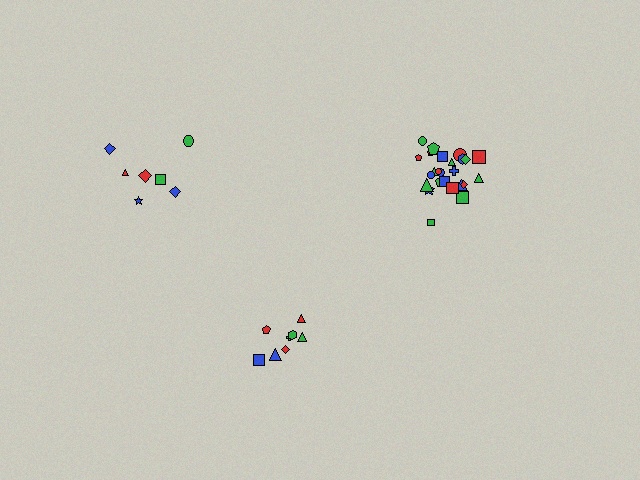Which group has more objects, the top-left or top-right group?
The top-right group.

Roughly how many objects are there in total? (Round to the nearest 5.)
Roughly 40 objects in total.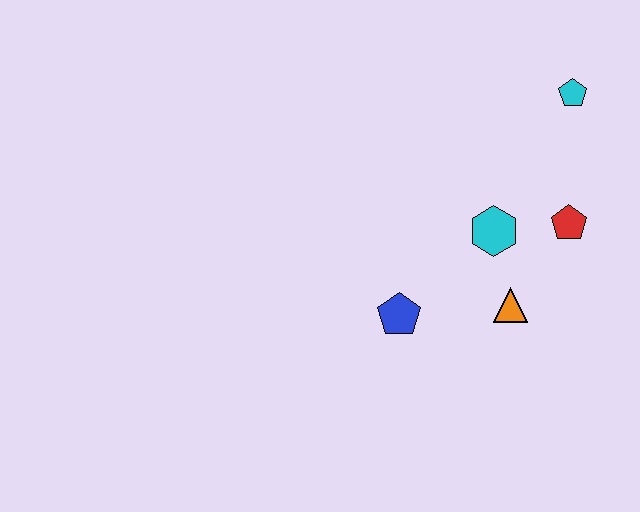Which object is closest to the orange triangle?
The cyan hexagon is closest to the orange triangle.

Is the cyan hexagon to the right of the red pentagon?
No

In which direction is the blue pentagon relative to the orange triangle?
The blue pentagon is to the left of the orange triangle.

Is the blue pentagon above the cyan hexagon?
No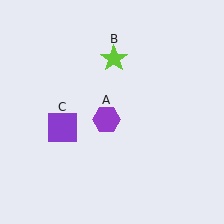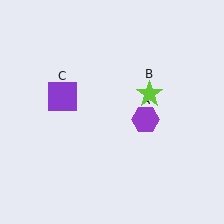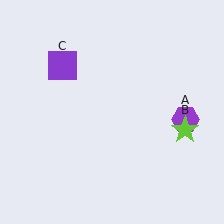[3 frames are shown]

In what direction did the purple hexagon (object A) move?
The purple hexagon (object A) moved right.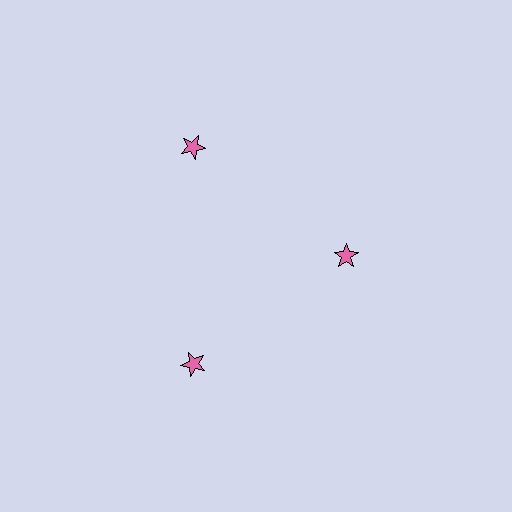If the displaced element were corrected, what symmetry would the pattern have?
It would have 3-fold rotational symmetry — the pattern would map onto itself every 120 degrees.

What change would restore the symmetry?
The symmetry would be restored by moving it outward, back onto the ring so that all 3 stars sit at equal angles and equal distance from the center.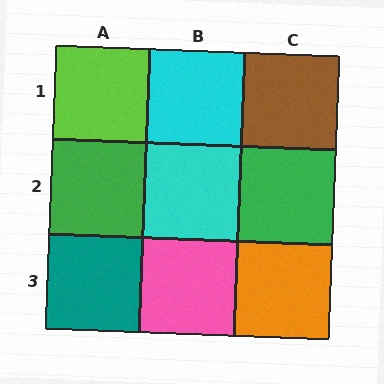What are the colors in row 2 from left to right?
Green, cyan, green.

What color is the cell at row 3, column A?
Teal.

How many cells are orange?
1 cell is orange.